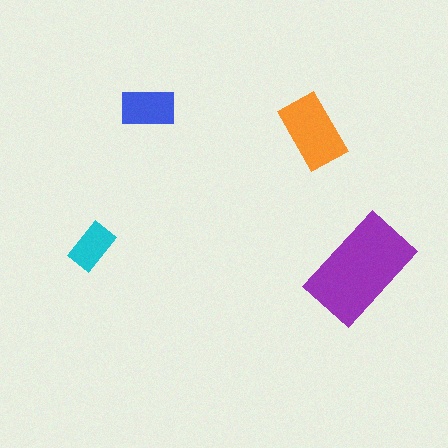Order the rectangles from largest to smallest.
the purple one, the orange one, the blue one, the cyan one.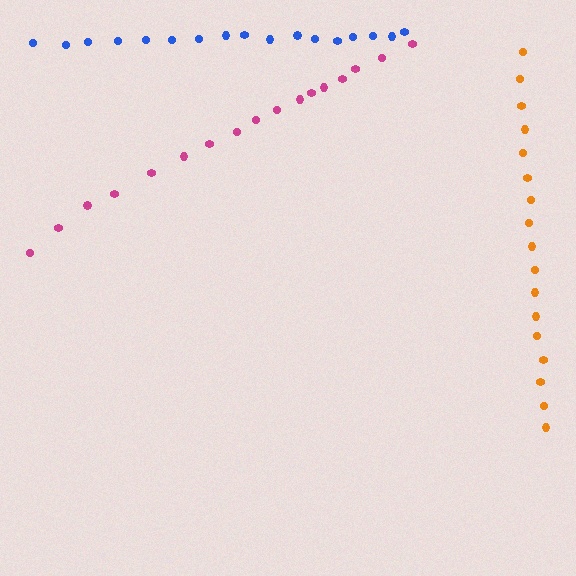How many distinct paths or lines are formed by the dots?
There are 3 distinct paths.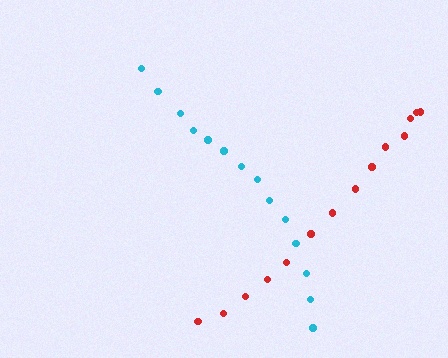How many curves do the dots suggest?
There are 2 distinct paths.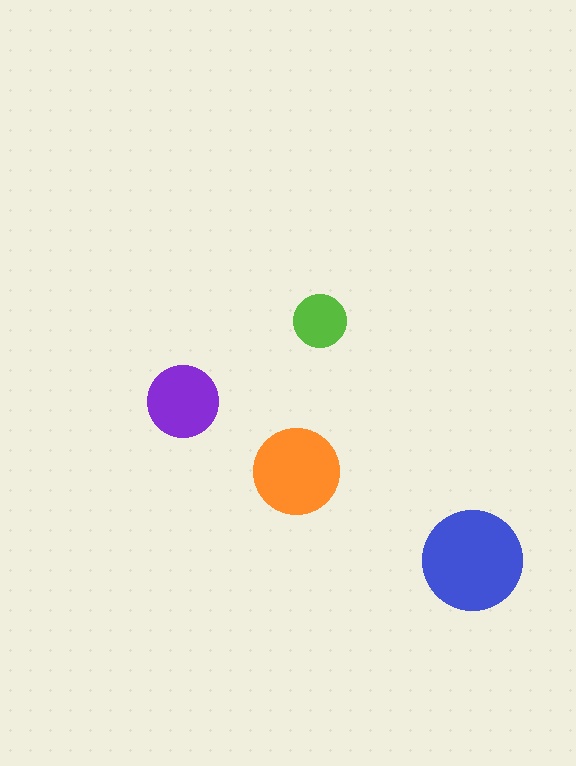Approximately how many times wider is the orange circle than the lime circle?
About 1.5 times wider.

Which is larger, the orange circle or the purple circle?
The orange one.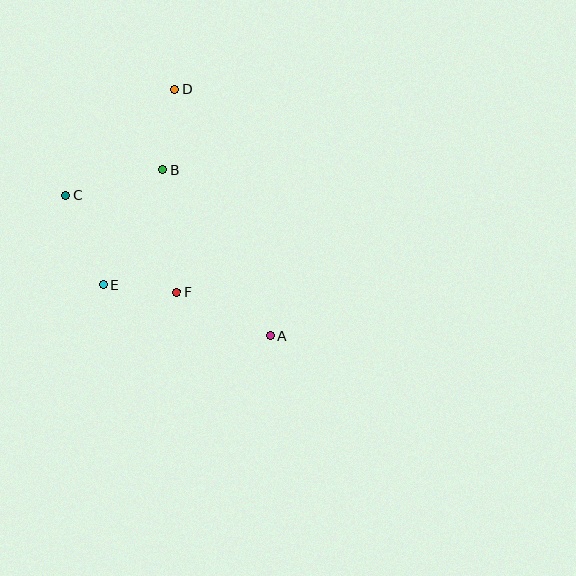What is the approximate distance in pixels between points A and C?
The distance between A and C is approximately 249 pixels.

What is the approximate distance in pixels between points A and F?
The distance between A and F is approximately 103 pixels.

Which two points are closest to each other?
Points E and F are closest to each other.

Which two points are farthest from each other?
Points A and D are farthest from each other.